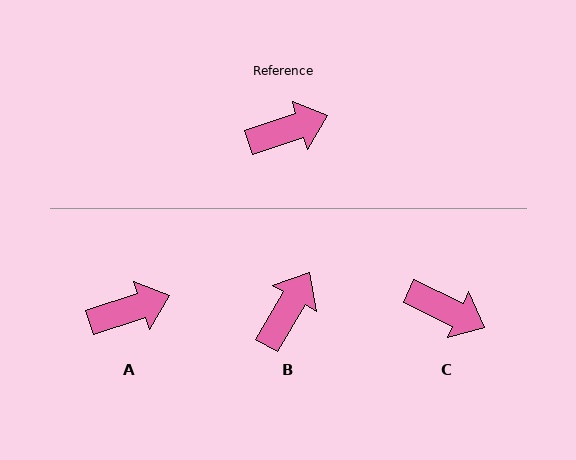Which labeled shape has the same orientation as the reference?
A.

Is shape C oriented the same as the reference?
No, it is off by about 44 degrees.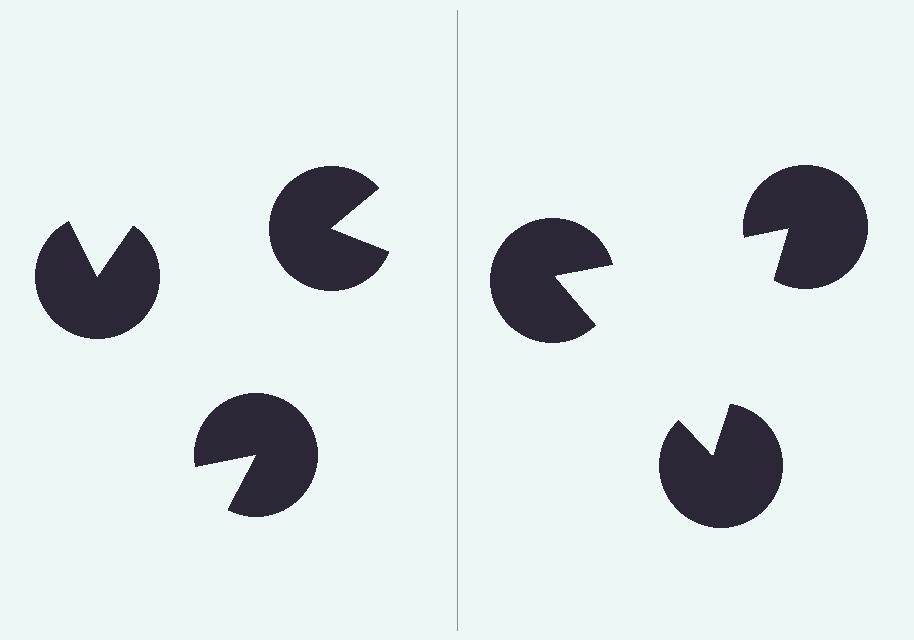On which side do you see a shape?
An illusory triangle appears on the right side. On the left side the wedge cuts are rotated, so no coherent shape forms.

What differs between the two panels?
The pac-man discs are positioned identically on both sides; only the wedge orientations differ. On the right they align to a triangle; on the left they are misaligned.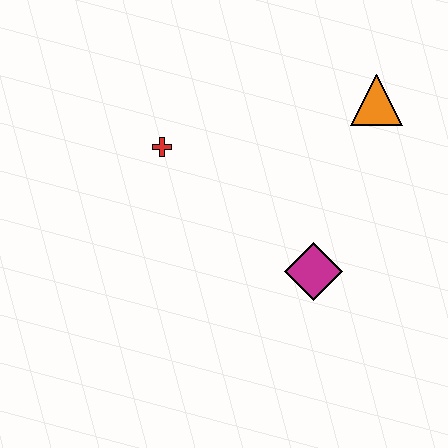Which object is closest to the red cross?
The magenta diamond is closest to the red cross.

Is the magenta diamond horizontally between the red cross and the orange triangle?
Yes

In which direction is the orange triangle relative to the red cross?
The orange triangle is to the right of the red cross.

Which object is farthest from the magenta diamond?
The red cross is farthest from the magenta diamond.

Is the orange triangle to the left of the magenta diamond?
No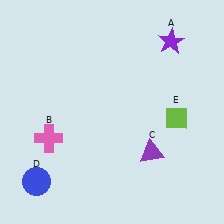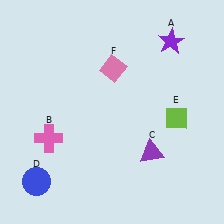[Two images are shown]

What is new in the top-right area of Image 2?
A pink diamond (F) was added in the top-right area of Image 2.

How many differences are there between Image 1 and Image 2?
There is 1 difference between the two images.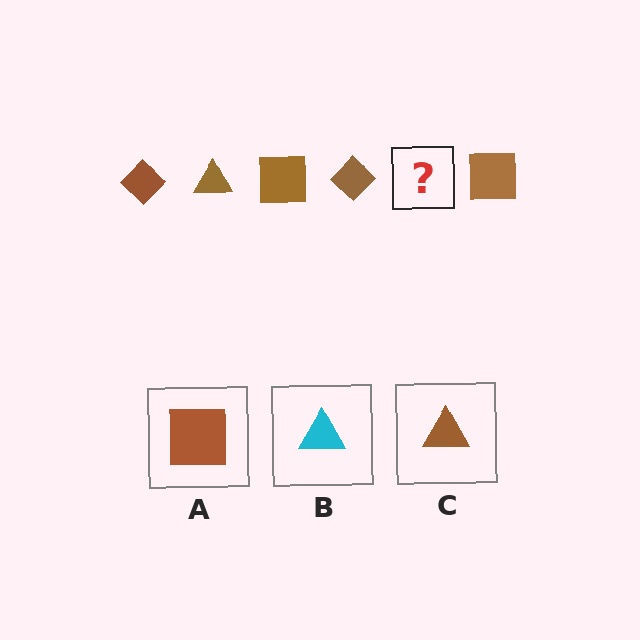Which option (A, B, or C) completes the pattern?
C.